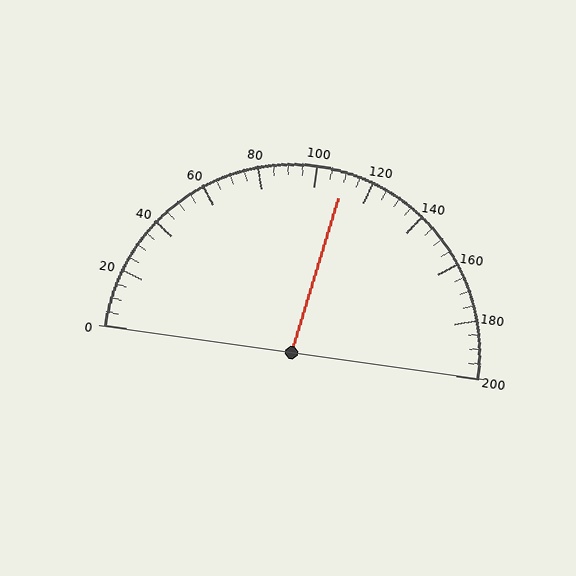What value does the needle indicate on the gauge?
The needle indicates approximately 110.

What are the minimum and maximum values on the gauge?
The gauge ranges from 0 to 200.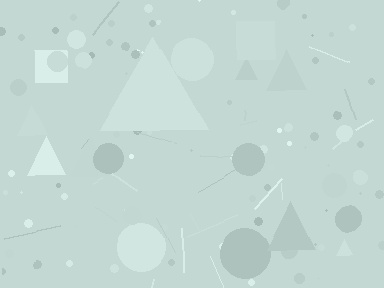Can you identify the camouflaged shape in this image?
The camouflaged shape is a triangle.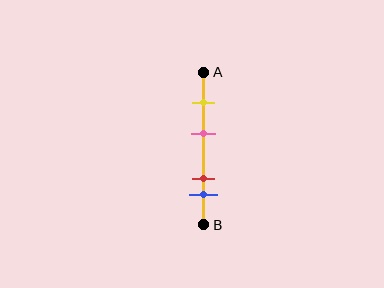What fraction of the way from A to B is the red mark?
The red mark is approximately 70% (0.7) of the way from A to B.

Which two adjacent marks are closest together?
The red and blue marks are the closest adjacent pair.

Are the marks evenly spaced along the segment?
No, the marks are not evenly spaced.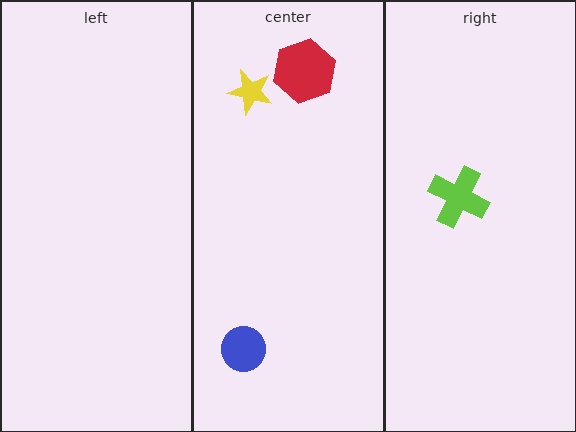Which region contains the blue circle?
The center region.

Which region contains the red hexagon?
The center region.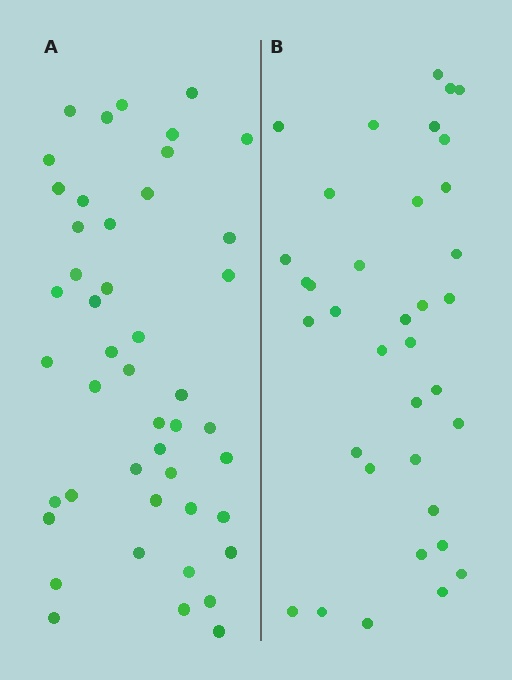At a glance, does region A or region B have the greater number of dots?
Region A (the left region) has more dots.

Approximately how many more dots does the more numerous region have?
Region A has roughly 10 or so more dots than region B.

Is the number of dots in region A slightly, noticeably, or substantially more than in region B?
Region A has noticeably more, but not dramatically so. The ratio is roughly 1.3 to 1.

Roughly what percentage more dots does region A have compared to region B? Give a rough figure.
About 30% more.